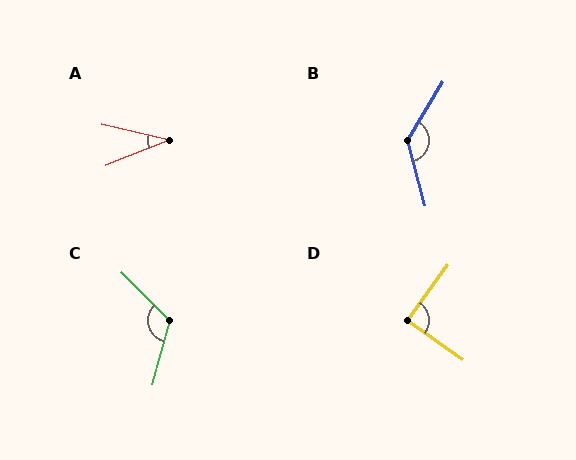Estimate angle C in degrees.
Approximately 120 degrees.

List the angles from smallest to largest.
A (35°), D (90°), C (120°), B (134°).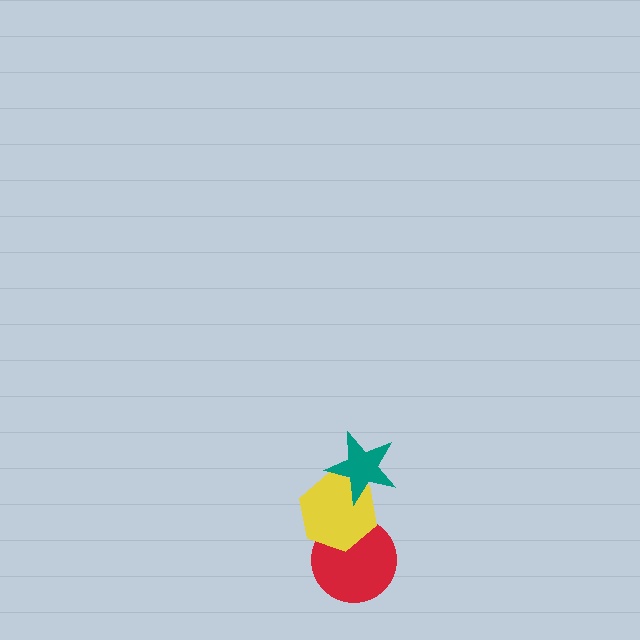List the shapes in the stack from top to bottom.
From top to bottom: the teal star, the yellow hexagon, the red circle.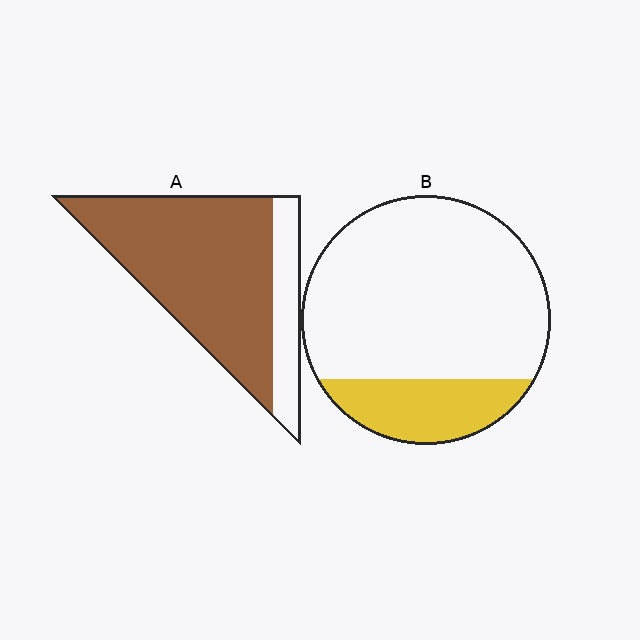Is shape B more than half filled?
No.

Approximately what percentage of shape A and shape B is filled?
A is approximately 80% and B is approximately 20%.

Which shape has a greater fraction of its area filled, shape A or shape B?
Shape A.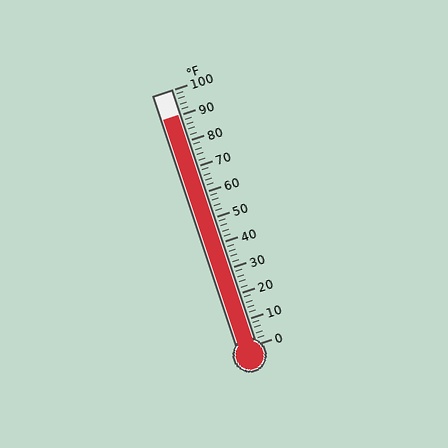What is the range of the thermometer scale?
The thermometer scale ranges from 0°F to 100°F.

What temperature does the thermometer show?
The thermometer shows approximately 90°F.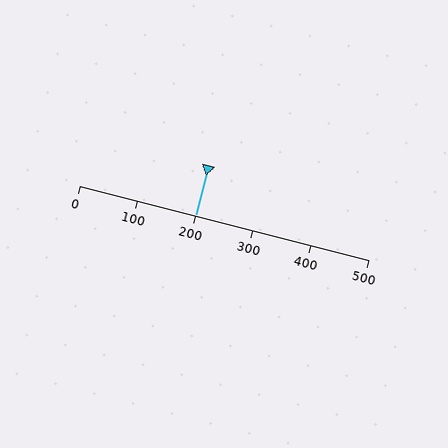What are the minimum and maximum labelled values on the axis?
The axis runs from 0 to 500.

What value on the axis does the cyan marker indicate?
The marker indicates approximately 200.